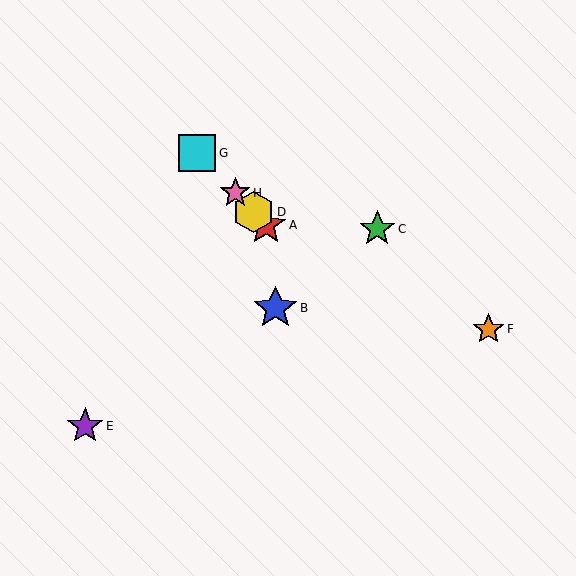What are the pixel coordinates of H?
Object H is at (235, 193).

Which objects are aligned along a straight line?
Objects A, D, G, H are aligned along a straight line.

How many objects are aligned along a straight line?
4 objects (A, D, G, H) are aligned along a straight line.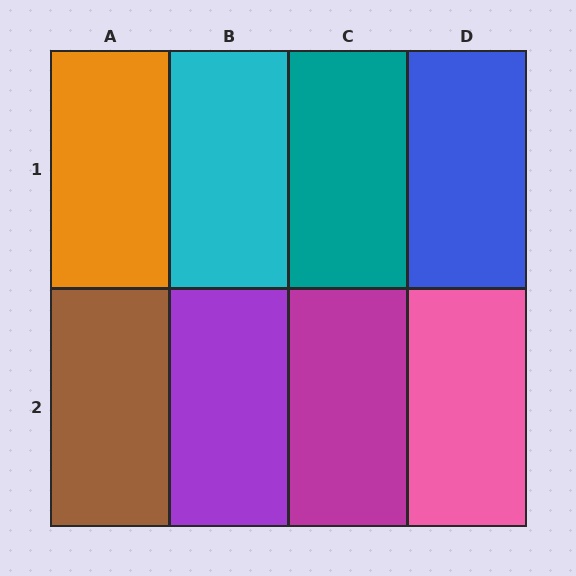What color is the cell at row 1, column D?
Blue.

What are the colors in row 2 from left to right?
Brown, purple, magenta, pink.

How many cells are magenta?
1 cell is magenta.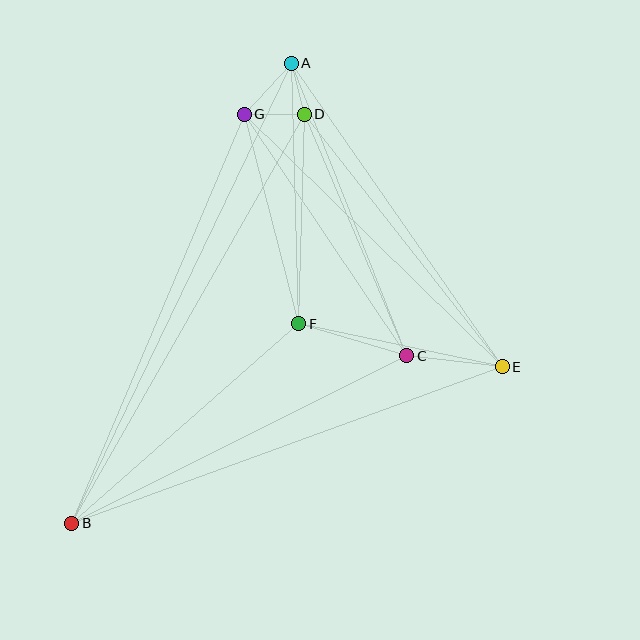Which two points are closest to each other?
Points A and D are closest to each other.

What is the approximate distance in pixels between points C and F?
The distance between C and F is approximately 113 pixels.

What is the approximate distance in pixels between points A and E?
The distance between A and E is approximately 370 pixels.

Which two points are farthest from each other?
Points A and B are farthest from each other.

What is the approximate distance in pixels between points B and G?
The distance between B and G is approximately 444 pixels.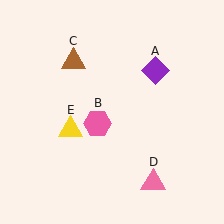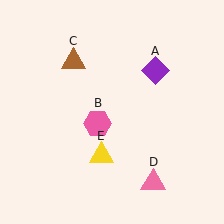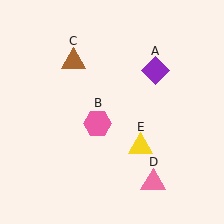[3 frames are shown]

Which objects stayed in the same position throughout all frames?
Purple diamond (object A) and pink hexagon (object B) and brown triangle (object C) and pink triangle (object D) remained stationary.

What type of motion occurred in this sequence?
The yellow triangle (object E) rotated counterclockwise around the center of the scene.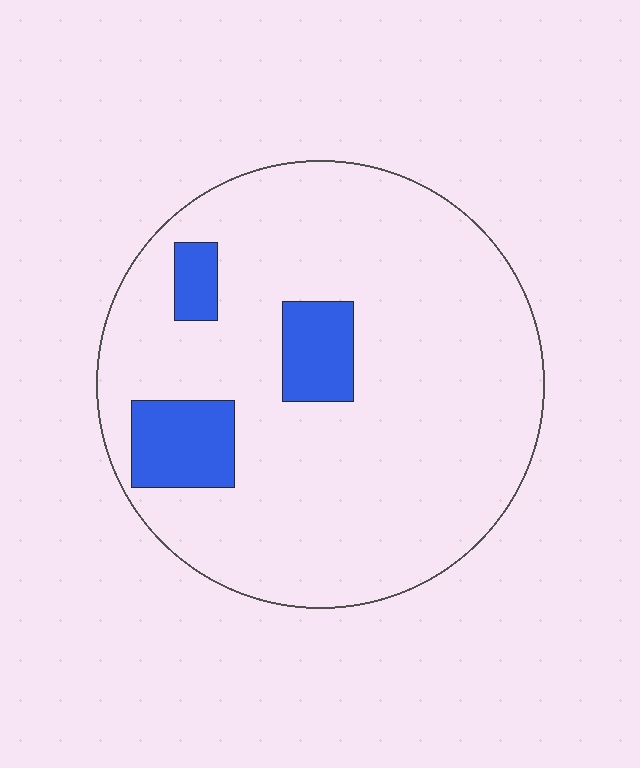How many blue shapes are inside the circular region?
3.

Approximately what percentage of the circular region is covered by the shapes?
Approximately 15%.